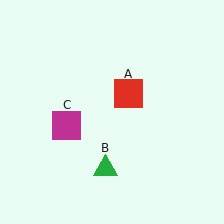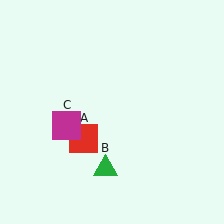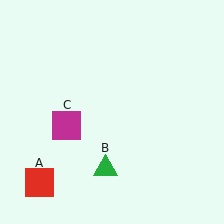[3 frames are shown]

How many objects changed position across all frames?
1 object changed position: red square (object A).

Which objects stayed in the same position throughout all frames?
Green triangle (object B) and magenta square (object C) remained stationary.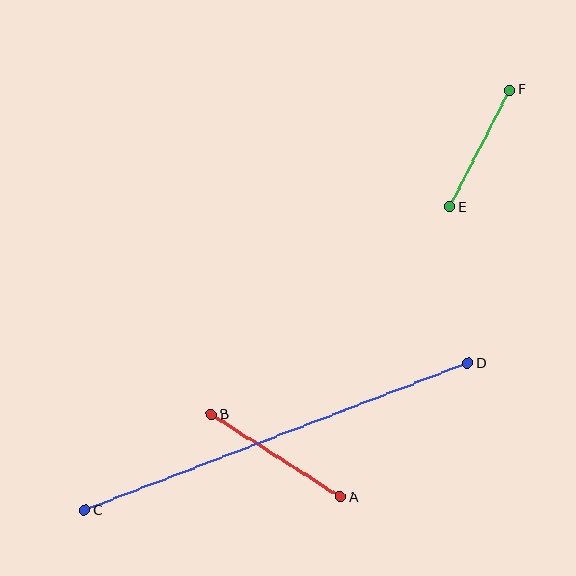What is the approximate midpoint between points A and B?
The midpoint is at approximately (276, 456) pixels.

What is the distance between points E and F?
The distance is approximately 131 pixels.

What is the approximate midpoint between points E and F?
The midpoint is at approximately (480, 148) pixels.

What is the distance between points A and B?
The distance is approximately 153 pixels.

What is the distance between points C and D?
The distance is approximately 410 pixels.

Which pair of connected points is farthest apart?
Points C and D are farthest apart.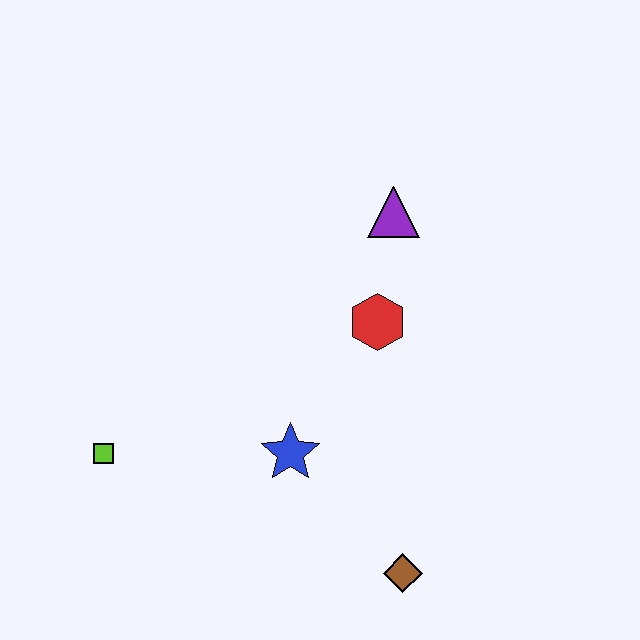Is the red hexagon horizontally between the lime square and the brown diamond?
Yes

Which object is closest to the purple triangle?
The red hexagon is closest to the purple triangle.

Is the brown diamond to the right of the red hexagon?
Yes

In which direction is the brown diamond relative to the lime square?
The brown diamond is to the right of the lime square.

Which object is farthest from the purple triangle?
The lime square is farthest from the purple triangle.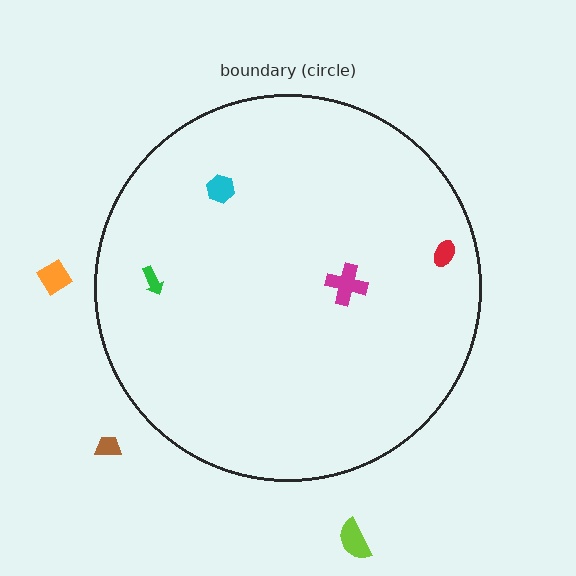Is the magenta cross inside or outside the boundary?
Inside.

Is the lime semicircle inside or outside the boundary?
Outside.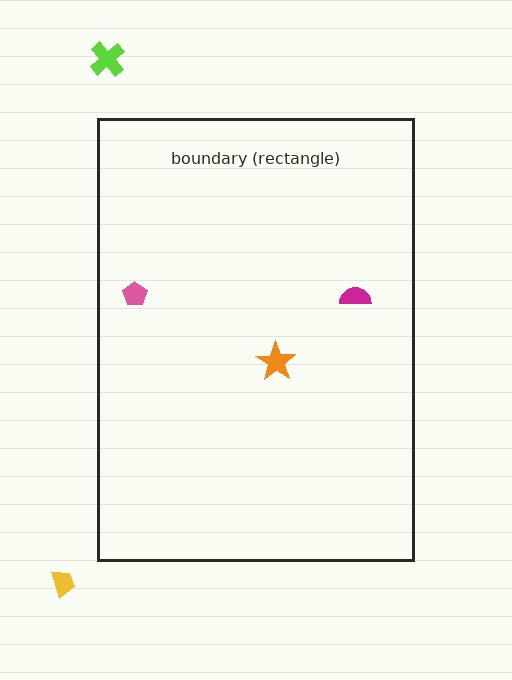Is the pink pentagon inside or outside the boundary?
Inside.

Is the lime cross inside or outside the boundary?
Outside.